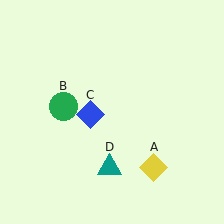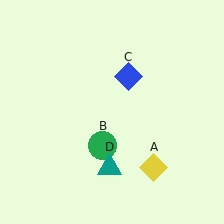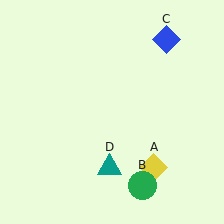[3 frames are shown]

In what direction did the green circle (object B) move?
The green circle (object B) moved down and to the right.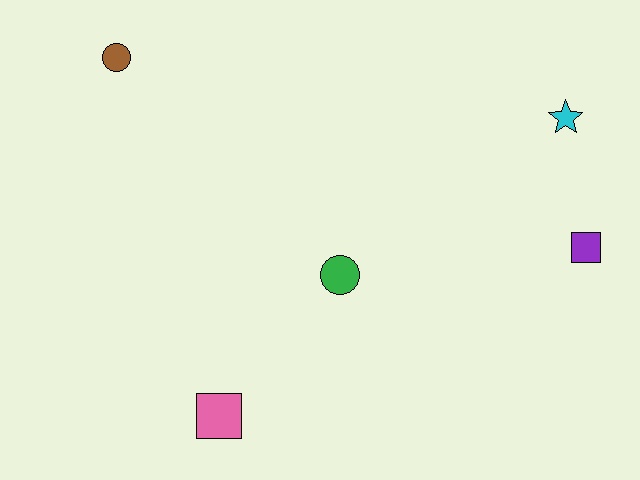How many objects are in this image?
There are 5 objects.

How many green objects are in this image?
There is 1 green object.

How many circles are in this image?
There are 2 circles.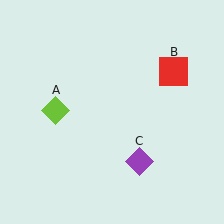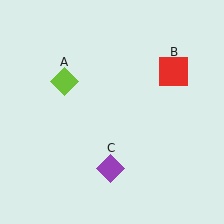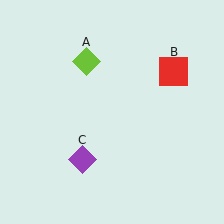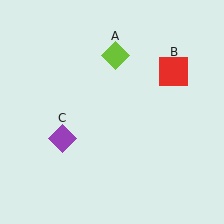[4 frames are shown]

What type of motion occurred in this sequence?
The lime diamond (object A), purple diamond (object C) rotated clockwise around the center of the scene.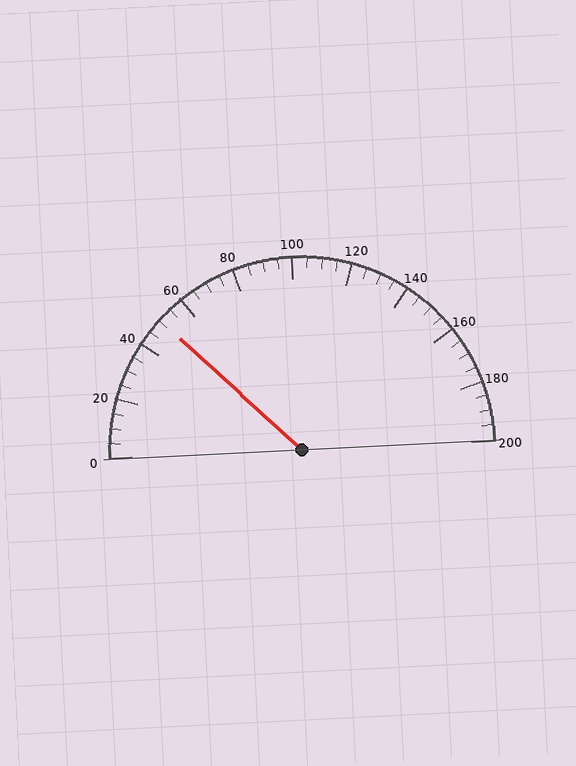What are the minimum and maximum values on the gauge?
The gauge ranges from 0 to 200.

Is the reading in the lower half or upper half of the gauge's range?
The reading is in the lower half of the range (0 to 200).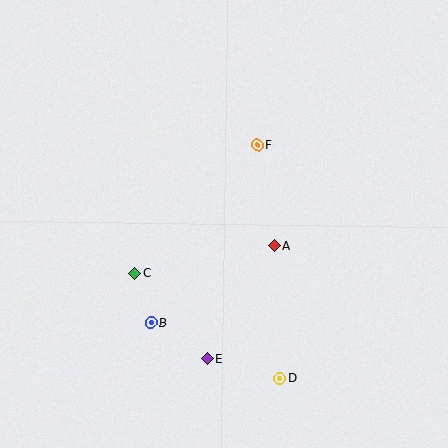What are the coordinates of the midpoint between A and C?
The midpoint between A and C is at (204, 259).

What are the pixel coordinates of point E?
Point E is at (207, 358).